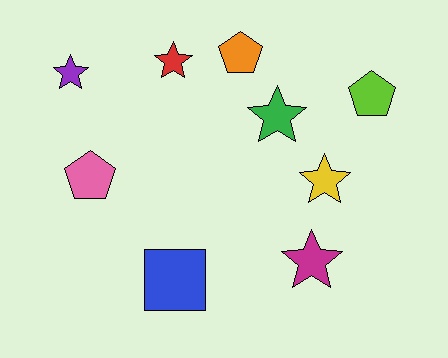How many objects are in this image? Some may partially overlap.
There are 9 objects.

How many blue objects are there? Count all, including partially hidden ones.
There is 1 blue object.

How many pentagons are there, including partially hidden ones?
There are 3 pentagons.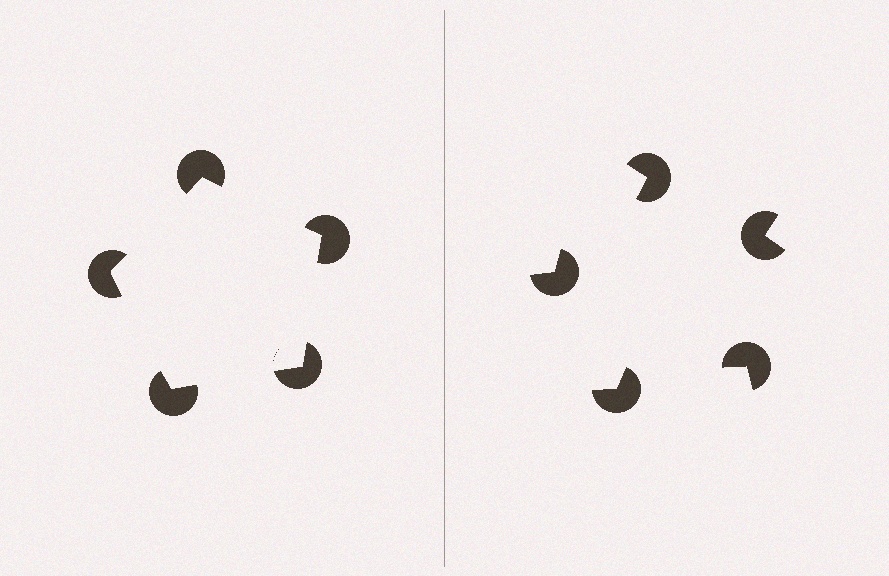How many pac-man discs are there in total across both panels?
10 — 5 on each side.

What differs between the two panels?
The pac-man discs are positioned identically on both sides; only the wedge orientations differ. On the left they align to a pentagon; on the right they are misaligned.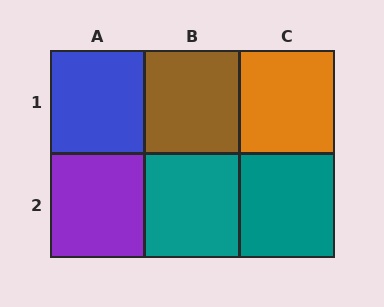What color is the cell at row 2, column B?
Teal.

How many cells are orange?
1 cell is orange.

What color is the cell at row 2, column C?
Teal.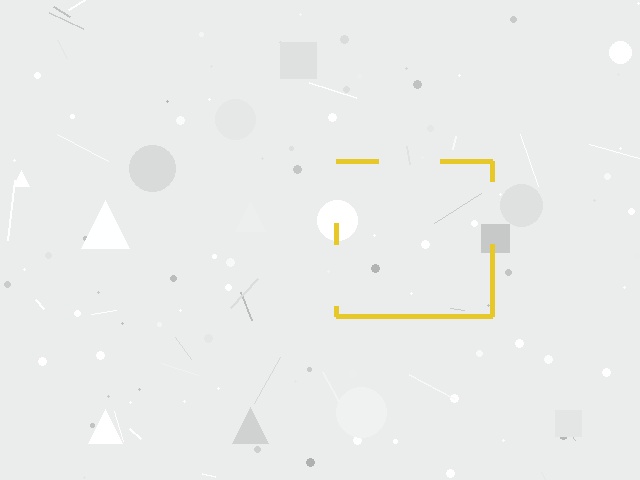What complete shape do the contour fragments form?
The contour fragments form a square.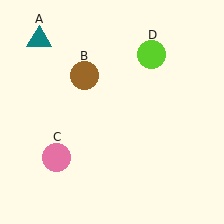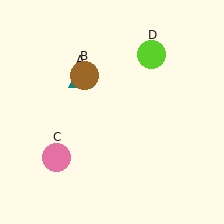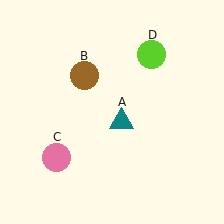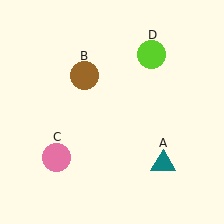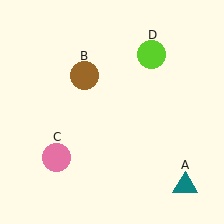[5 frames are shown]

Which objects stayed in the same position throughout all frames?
Brown circle (object B) and pink circle (object C) and lime circle (object D) remained stationary.